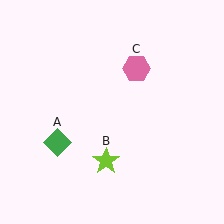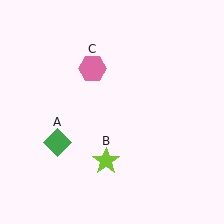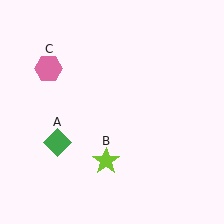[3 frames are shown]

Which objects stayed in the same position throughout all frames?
Green diamond (object A) and lime star (object B) remained stationary.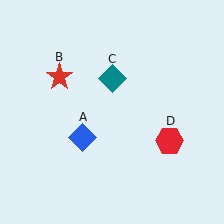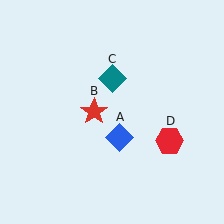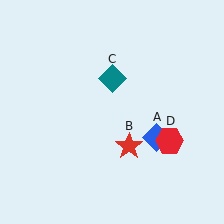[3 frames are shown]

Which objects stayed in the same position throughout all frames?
Teal diamond (object C) and red hexagon (object D) remained stationary.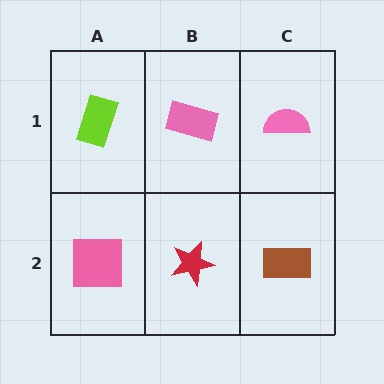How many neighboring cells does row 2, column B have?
3.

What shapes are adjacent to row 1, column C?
A brown rectangle (row 2, column C), a pink rectangle (row 1, column B).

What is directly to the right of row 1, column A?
A pink rectangle.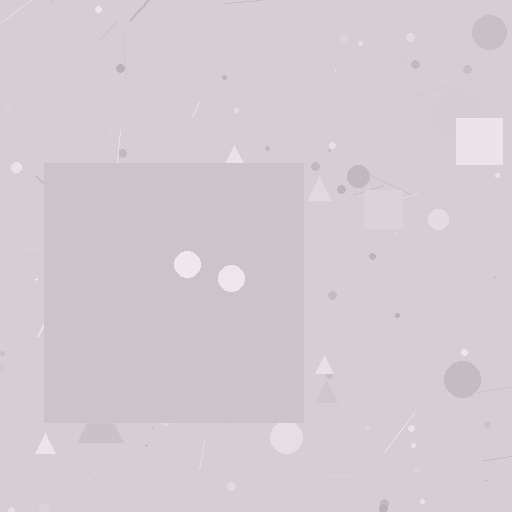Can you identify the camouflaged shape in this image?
The camouflaged shape is a square.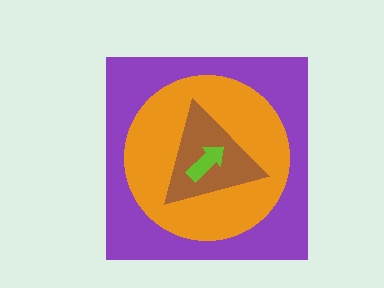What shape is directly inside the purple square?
The orange circle.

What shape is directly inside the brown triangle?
The lime arrow.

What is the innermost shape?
The lime arrow.